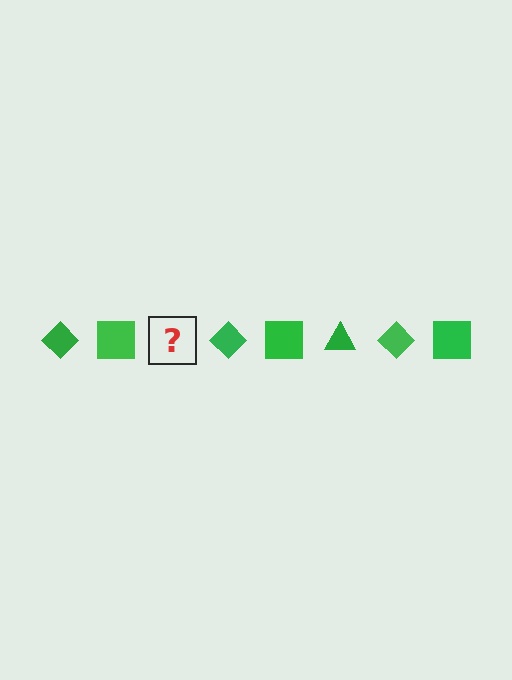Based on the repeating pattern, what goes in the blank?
The blank should be a green triangle.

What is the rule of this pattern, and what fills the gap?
The rule is that the pattern cycles through diamond, square, triangle shapes in green. The gap should be filled with a green triangle.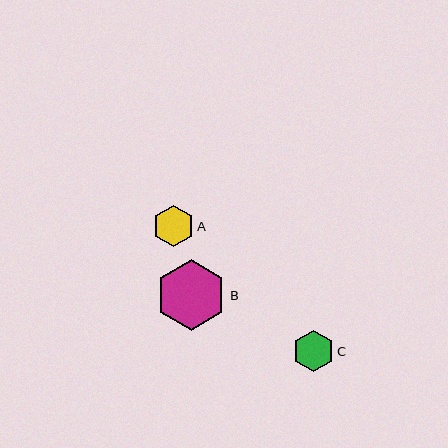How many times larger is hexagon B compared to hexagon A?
Hexagon B is approximately 1.7 times the size of hexagon A.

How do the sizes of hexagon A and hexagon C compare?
Hexagon A and hexagon C are approximately the same size.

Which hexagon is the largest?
Hexagon B is the largest with a size of approximately 71 pixels.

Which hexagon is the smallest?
Hexagon C is the smallest with a size of approximately 41 pixels.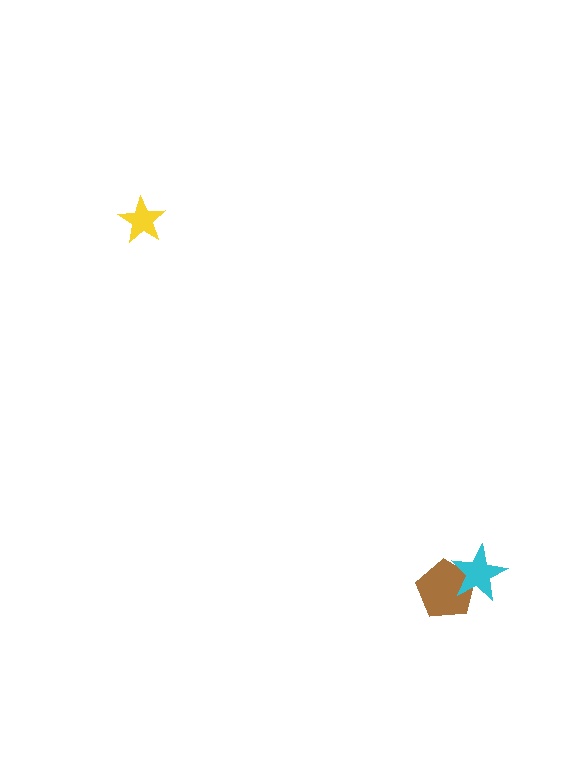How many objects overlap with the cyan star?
1 object overlaps with the cyan star.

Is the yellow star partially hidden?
No, no other shape covers it.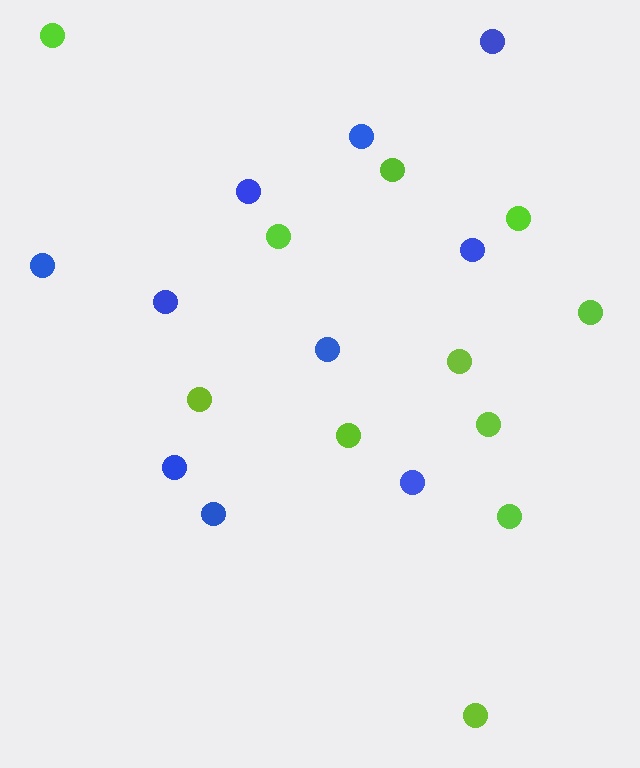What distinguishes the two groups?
There are 2 groups: one group of blue circles (10) and one group of lime circles (11).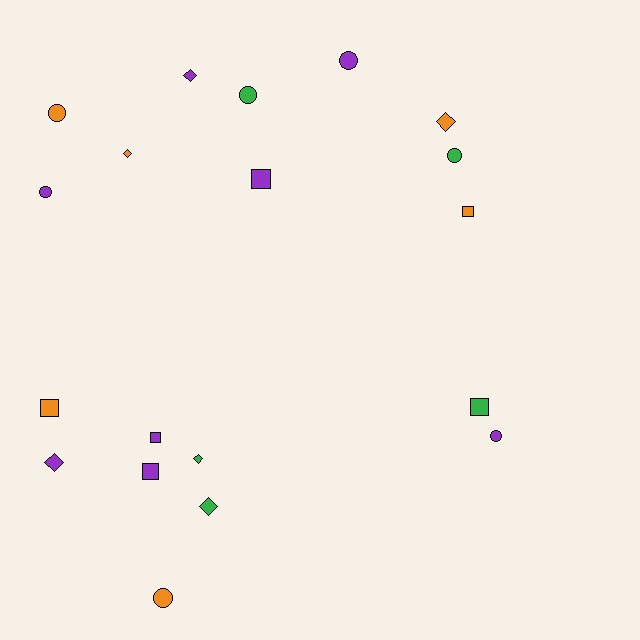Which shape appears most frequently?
Circle, with 7 objects.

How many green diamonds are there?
There are 2 green diamonds.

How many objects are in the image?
There are 19 objects.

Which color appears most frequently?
Purple, with 8 objects.